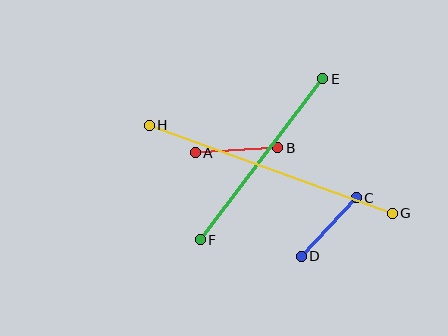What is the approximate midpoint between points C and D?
The midpoint is at approximately (329, 227) pixels.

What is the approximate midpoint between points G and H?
The midpoint is at approximately (271, 169) pixels.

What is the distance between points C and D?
The distance is approximately 80 pixels.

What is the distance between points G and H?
The distance is approximately 258 pixels.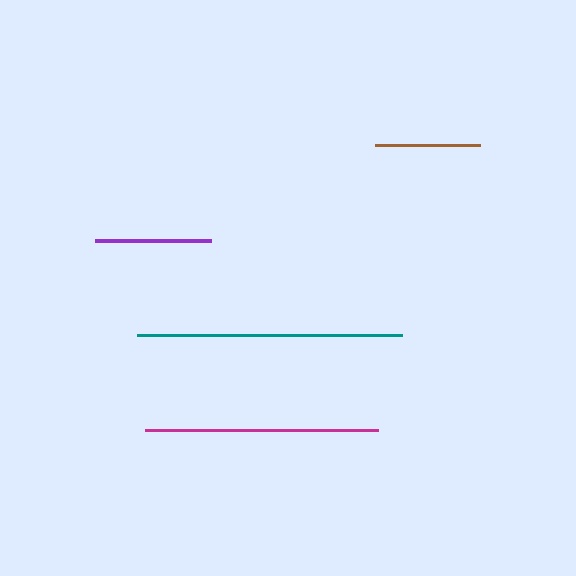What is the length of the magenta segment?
The magenta segment is approximately 234 pixels long.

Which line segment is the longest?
The teal line is the longest at approximately 265 pixels.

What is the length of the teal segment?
The teal segment is approximately 265 pixels long.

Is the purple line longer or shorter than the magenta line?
The magenta line is longer than the purple line.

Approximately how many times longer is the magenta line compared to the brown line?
The magenta line is approximately 2.2 times the length of the brown line.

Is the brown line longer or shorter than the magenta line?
The magenta line is longer than the brown line.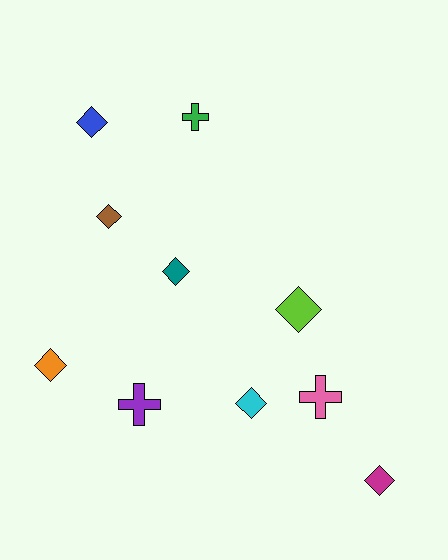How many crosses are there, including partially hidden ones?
There are 3 crosses.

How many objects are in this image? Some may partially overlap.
There are 10 objects.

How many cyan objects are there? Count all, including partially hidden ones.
There is 1 cyan object.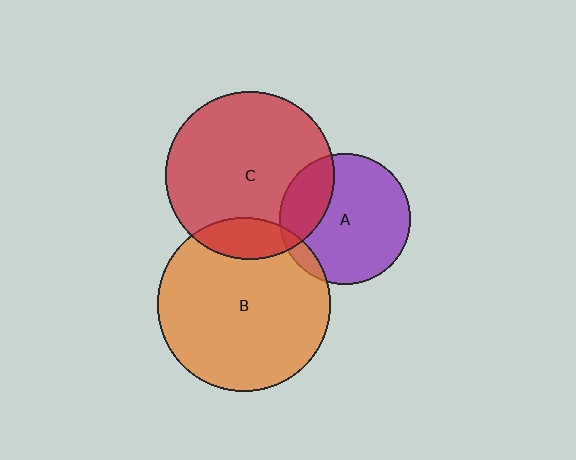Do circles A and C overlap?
Yes.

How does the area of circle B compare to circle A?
Approximately 1.8 times.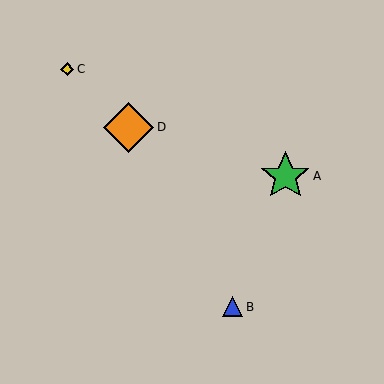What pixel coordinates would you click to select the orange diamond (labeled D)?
Click at (129, 127) to select the orange diamond D.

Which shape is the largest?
The orange diamond (labeled D) is the largest.